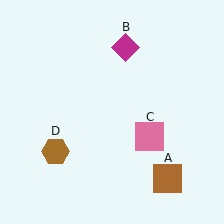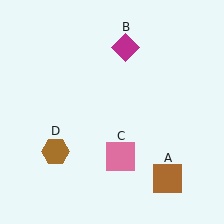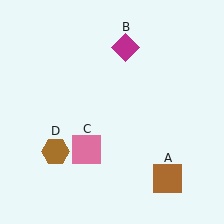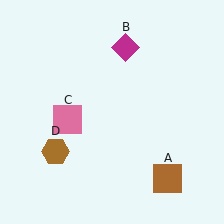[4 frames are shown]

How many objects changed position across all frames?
1 object changed position: pink square (object C).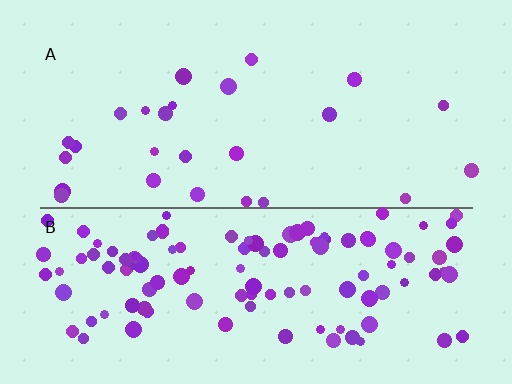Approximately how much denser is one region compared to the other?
Approximately 4.6× — region B over region A.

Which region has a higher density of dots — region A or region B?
B (the bottom).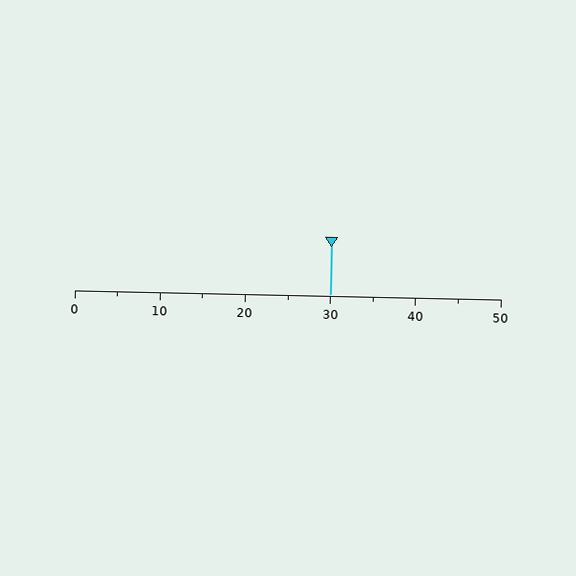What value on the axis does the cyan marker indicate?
The marker indicates approximately 30.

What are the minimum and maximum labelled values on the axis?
The axis runs from 0 to 50.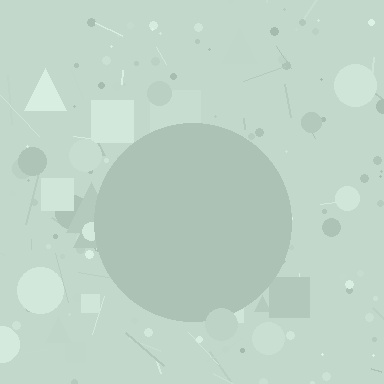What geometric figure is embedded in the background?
A circle is embedded in the background.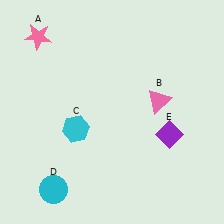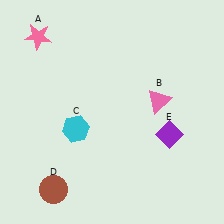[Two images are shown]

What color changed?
The circle (D) changed from cyan in Image 1 to brown in Image 2.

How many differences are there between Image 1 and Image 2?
There is 1 difference between the two images.